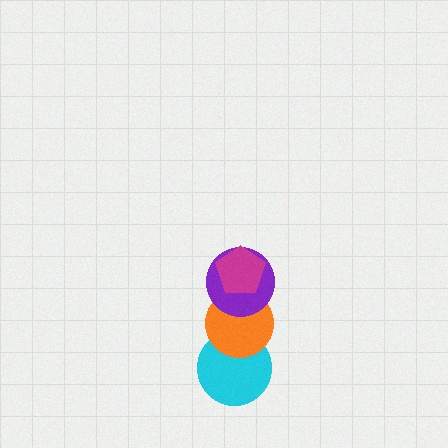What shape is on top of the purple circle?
The magenta pentagon is on top of the purple circle.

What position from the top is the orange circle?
The orange circle is 3rd from the top.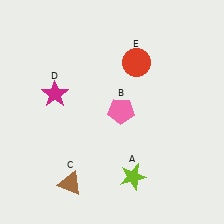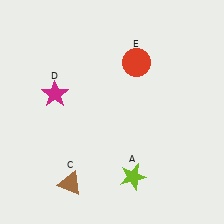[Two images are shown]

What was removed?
The pink pentagon (B) was removed in Image 2.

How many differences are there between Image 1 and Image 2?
There is 1 difference between the two images.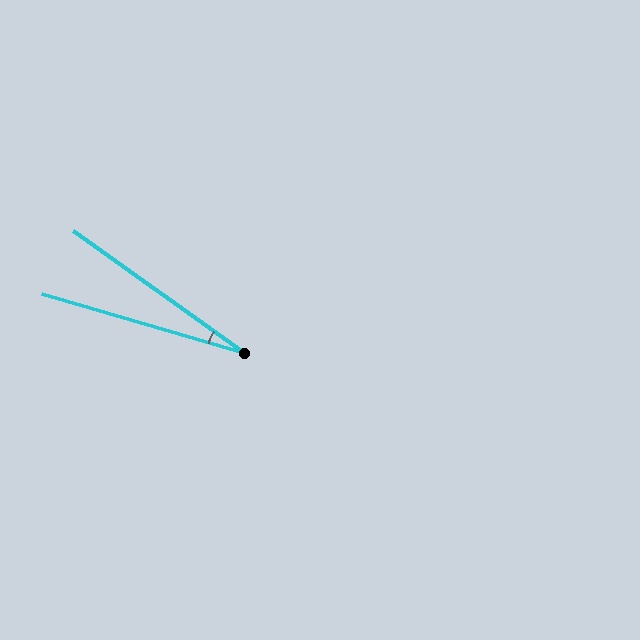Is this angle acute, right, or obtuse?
It is acute.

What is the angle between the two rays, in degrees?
Approximately 19 degrees.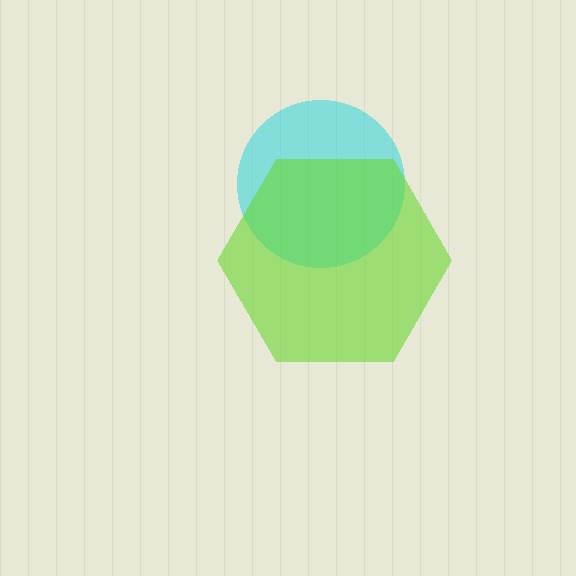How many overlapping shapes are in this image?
There are 2 overlapping shapes in the image.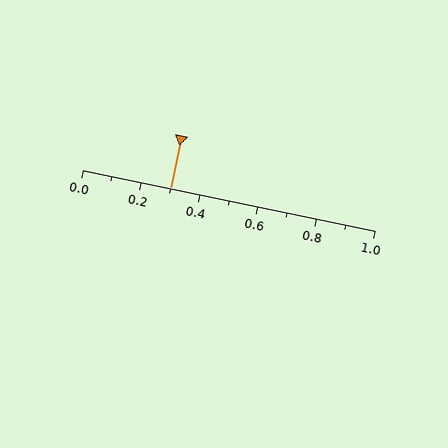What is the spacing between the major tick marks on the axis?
The major ticks are spaced 0.2 apart.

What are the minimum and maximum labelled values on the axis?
The axis runs from 0.0 to 1.0.